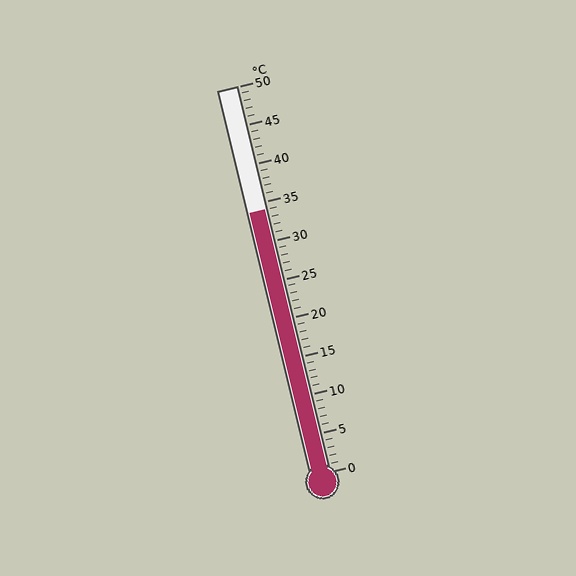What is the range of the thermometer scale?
The thermometer scale ranges from 0°C to 50°C.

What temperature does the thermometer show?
The thermometer shows approximately 34°C.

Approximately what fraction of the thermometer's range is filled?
The thermometer is filled to approximately 70% of its range.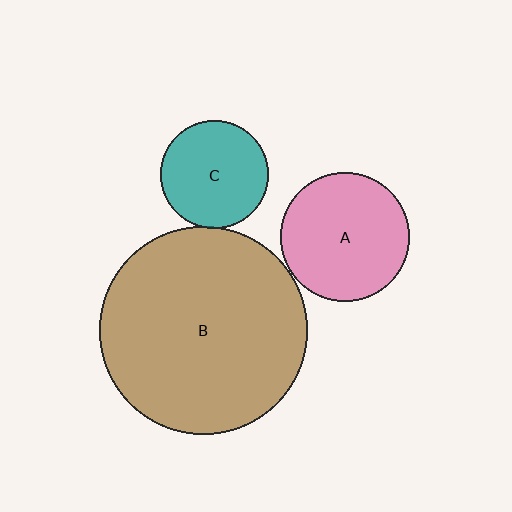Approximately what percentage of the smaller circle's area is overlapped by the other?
Approximately 5%.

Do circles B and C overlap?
Yes.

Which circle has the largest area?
Circle B (brown).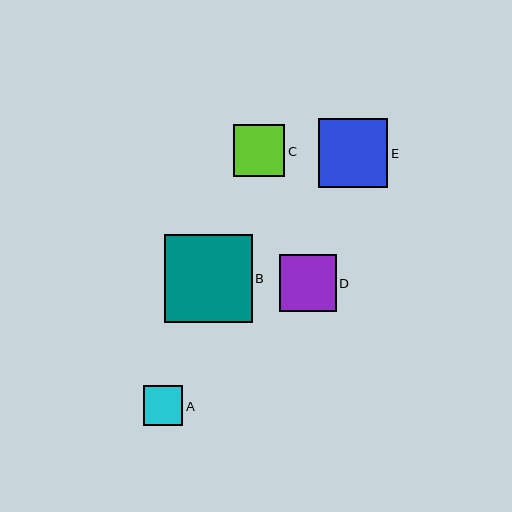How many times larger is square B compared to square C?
Square B is approximately 1.7 times the size of square C.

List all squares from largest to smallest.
From largest to smallest: B, E, D, C, A.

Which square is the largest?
Square B is the largest with a size of approximately 88 pixels.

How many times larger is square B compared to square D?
Square B is approximately 1.6 times the size of square D.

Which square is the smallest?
Square A is the smallest with a size of approximately 40 pixels.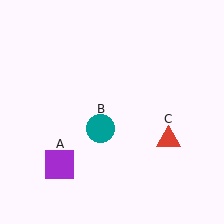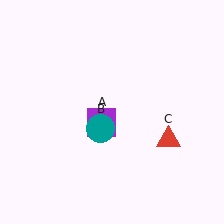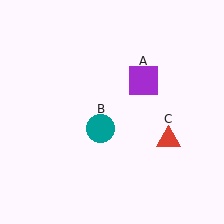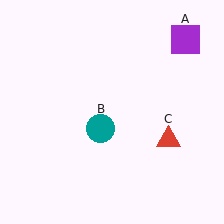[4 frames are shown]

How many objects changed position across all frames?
1 object changed position: purple square (object A).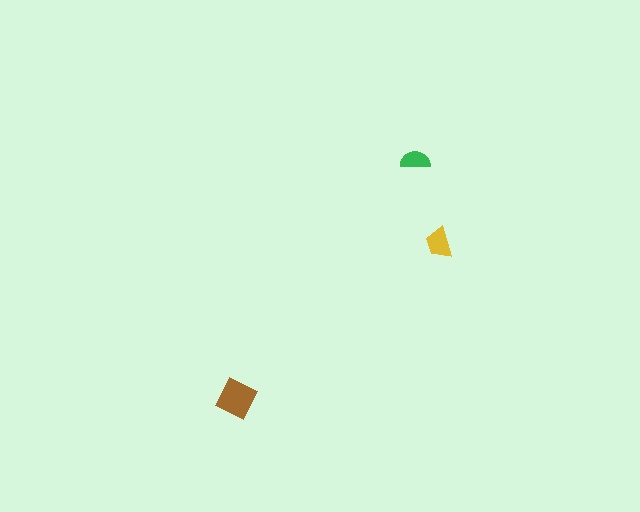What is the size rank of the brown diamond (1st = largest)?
1st.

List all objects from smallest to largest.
The green semicircle, the yellow trapezoid, the brown diamond.